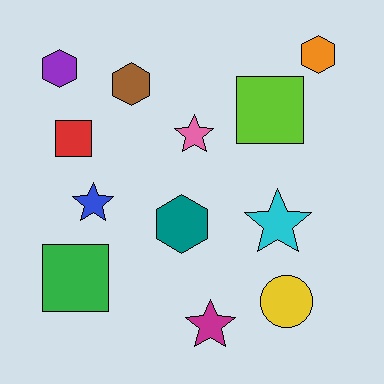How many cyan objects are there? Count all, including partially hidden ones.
There is 1 cyan object.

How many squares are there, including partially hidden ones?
There are 3 squares.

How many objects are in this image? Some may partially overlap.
There are 12 objects.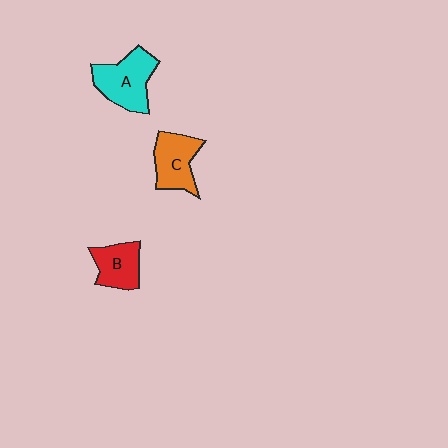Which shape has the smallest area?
Shape B (red).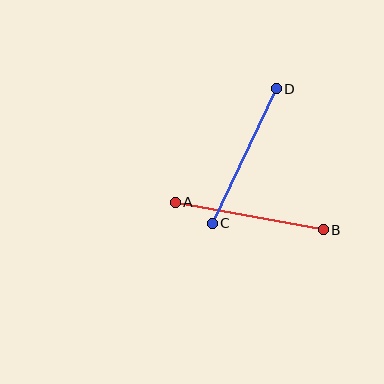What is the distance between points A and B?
The distance is approximately 150 pixels.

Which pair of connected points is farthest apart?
Points A and B are farthest apart.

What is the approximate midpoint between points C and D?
The midpoint is at approximately (244, 156) pixels.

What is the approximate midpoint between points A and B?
The midpoint is at approximately (249, 216) pixels.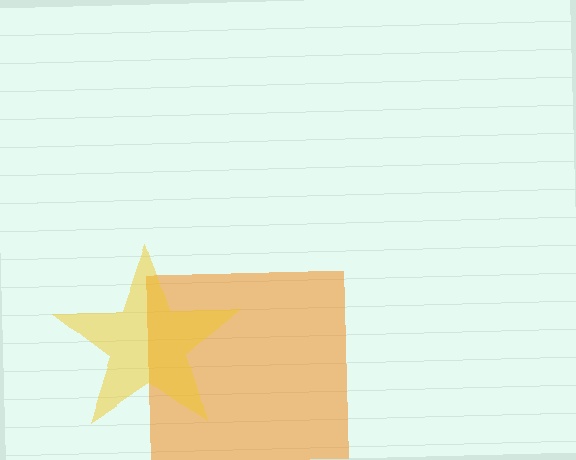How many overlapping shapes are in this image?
There are 2 overlapping shapes in the image.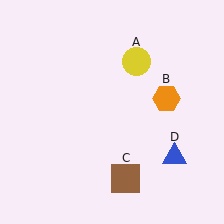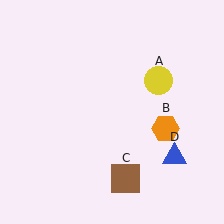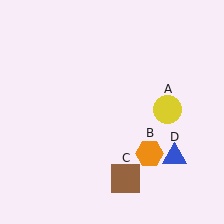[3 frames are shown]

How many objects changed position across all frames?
2 objects changed position: yellow circle (object A), orange hexagon (object B).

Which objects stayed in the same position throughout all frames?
Brown square (object C) and blue triangle (object D) remained stationary.